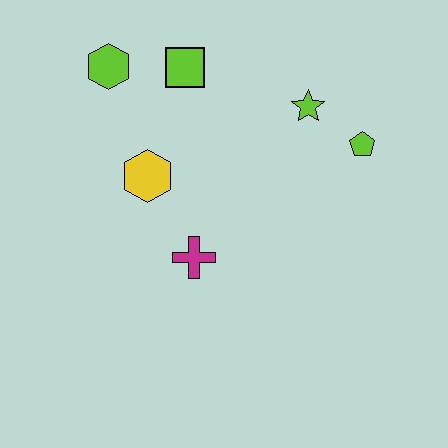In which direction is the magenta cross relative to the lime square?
The magenta cross is below the lime square.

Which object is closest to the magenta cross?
The yellow hexagon is closest to the magenta cross.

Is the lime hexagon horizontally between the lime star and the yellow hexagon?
No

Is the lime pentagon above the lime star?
No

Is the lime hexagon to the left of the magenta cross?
Yes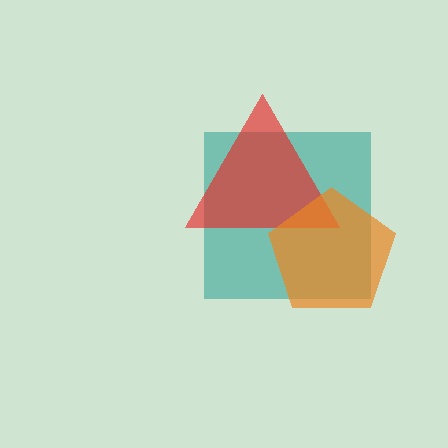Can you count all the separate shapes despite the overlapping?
Yes, there are 3 separate shapes.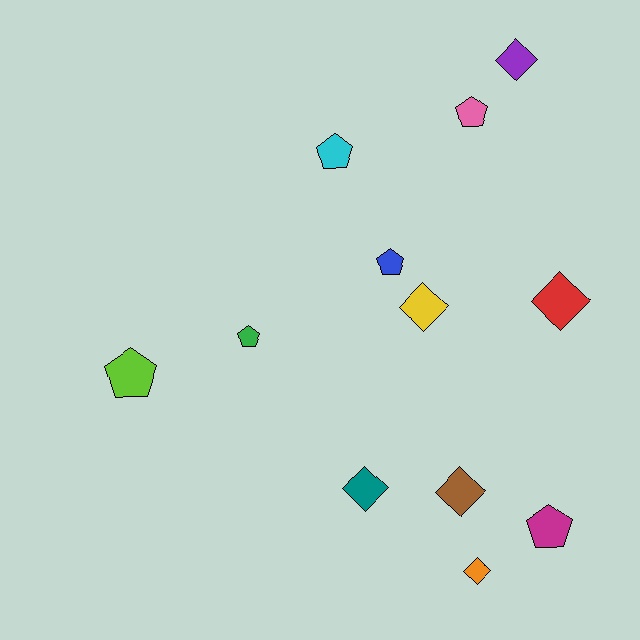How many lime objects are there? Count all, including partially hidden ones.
There is 1 lime object.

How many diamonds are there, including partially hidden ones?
There are 6 diamonds.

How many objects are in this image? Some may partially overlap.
There are 12 objects.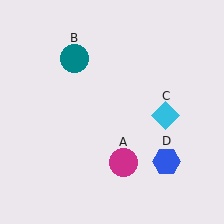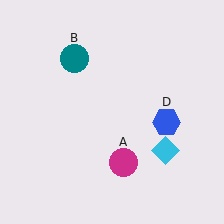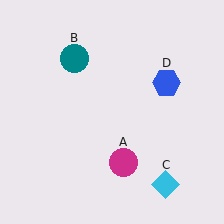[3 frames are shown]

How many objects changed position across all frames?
2 objects changed position: cyan diamond (object C), blue hexagon (object D).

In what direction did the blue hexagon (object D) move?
The blue hexagon (object D) moved up.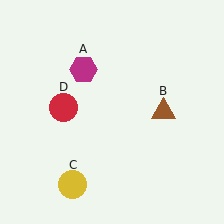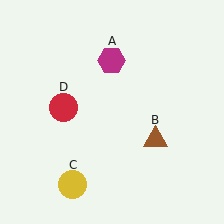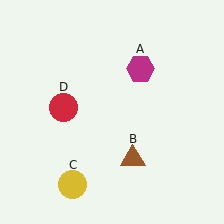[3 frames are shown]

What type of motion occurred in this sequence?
The magenta hexagon (object A), brown triangle (object B) rotated clockwise around the center of the scene.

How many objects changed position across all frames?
2 objects changed position: magenta hexagon (object A), brown triangle (object B).